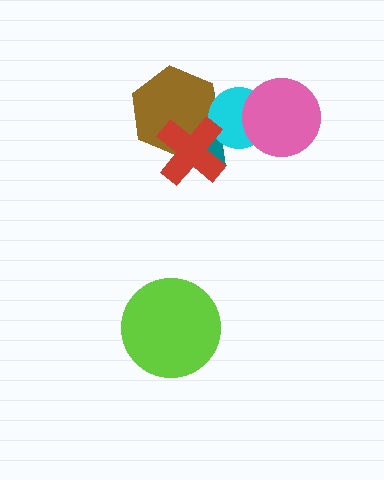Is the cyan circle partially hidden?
Yes, it is partially covered by another shape.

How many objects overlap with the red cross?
3 objects overlap with the red cross.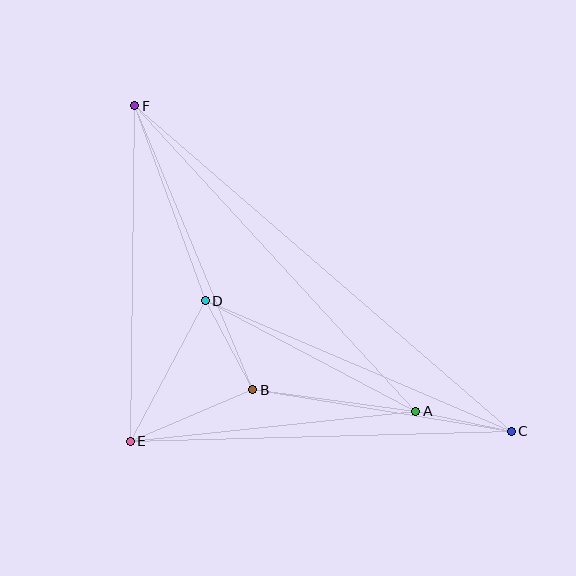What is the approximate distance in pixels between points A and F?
The distance between A and F is approximately 415 pixels.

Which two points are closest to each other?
Points A and C are closest to each other.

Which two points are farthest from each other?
Points C and F are farthest from each other.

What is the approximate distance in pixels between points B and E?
The distance between B and E is approximately 133 pixels.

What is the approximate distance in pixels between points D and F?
The distance between D and F is approximately 207 pixels.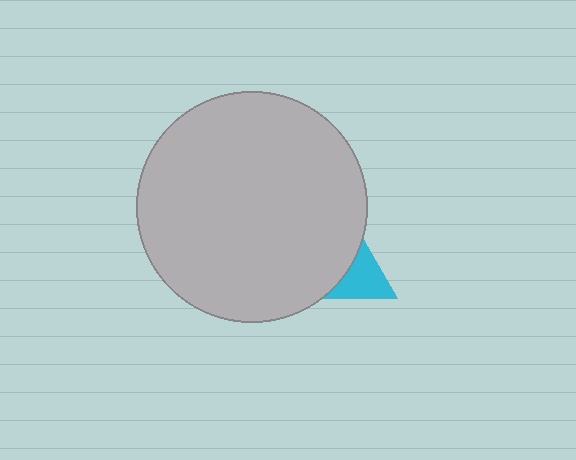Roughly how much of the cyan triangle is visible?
A small part of it is visible (roughly 31%).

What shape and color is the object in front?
The object in front is a light gray circle.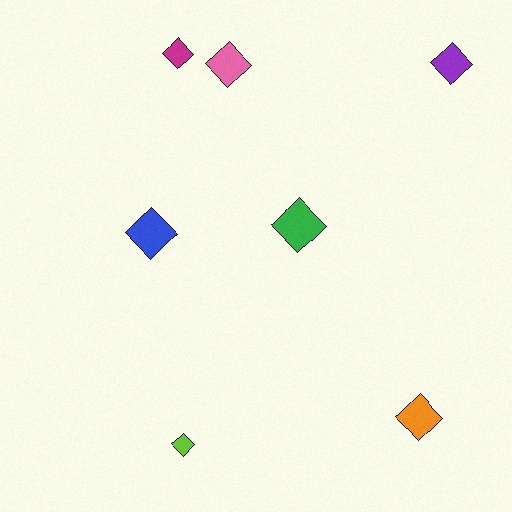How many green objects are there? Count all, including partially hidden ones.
There is 1 green object.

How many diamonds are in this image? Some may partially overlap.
There are 7 diamonds.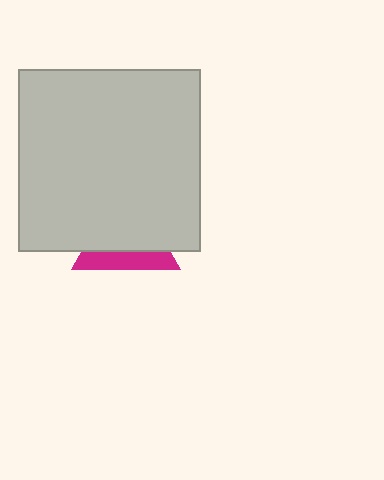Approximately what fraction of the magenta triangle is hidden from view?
Roughly 66% of the magenta triangle is hidden behind the light gray square.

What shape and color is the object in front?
The object in front is a light gray square.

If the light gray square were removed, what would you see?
You would see the complete magenta triangle.